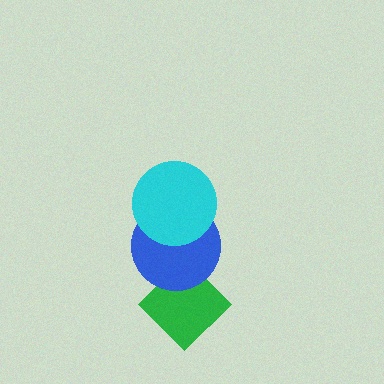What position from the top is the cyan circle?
The cyan circle is 1st from the top.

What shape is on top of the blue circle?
The cyan circle is on top of the blue circle.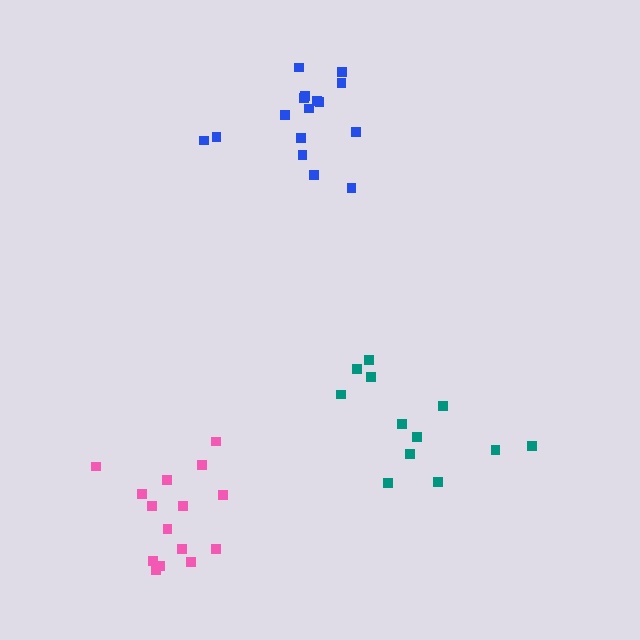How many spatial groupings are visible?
There are 3 spatial groupings.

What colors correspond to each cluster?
The clusters are colored: blue, pink, teal.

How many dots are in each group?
Group 1: 16 dots, Group 2: 15 dots, Group 3: 12 dots (43 total).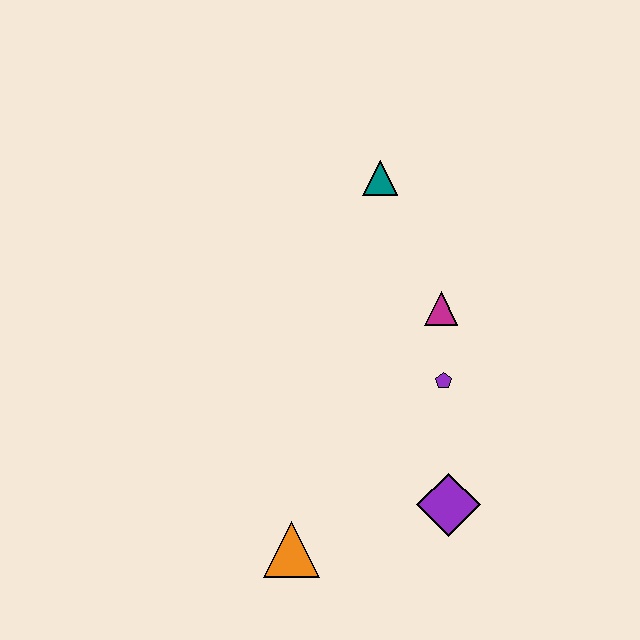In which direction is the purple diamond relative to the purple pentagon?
The purple diamond is below the purple pentagon.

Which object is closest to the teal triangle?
The magenta triangle is closest to the teal triangle.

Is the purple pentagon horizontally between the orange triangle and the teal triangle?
No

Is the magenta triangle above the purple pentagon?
Yes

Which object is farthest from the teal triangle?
The orange triangle is farthest from the teal triangle.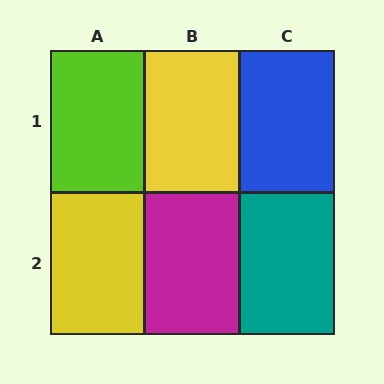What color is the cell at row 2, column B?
Magenta.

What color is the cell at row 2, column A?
Yellow.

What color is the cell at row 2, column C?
Teal.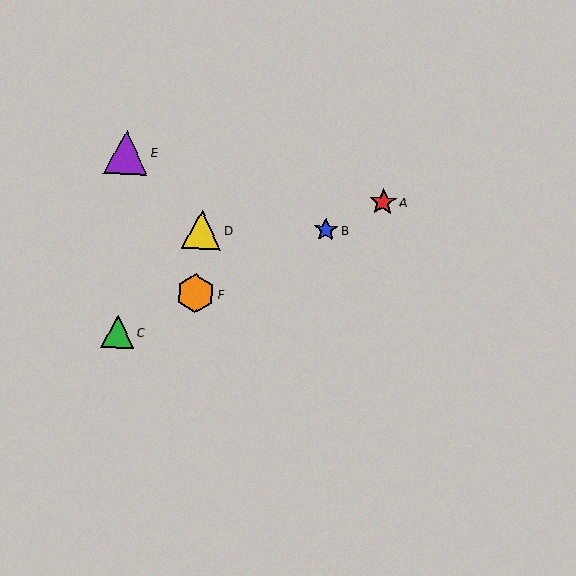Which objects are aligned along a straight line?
Objects A, B, C, F are aligned along a straight line.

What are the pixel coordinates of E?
Object E is at (126, 152).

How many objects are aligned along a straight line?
4 objects (A, B, C, F) are aligned along a straight line.